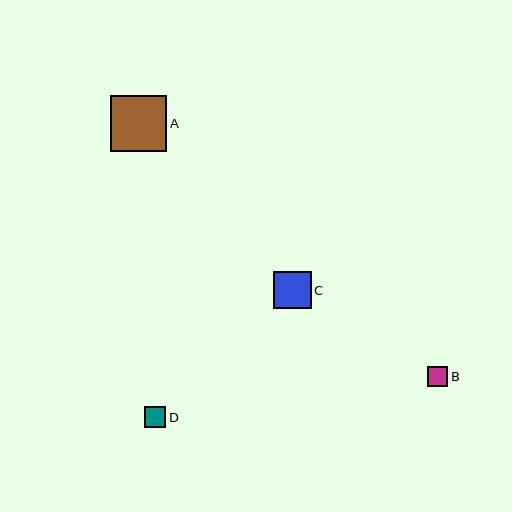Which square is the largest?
Square A is the largest with a size of approximately 57 pixels.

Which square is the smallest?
Square B is the smallest with a size of approximately 20 pixels.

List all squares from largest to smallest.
From largest to smallest: A, C, D, B.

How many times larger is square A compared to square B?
Square A is approximately 2.9 times the size of square B.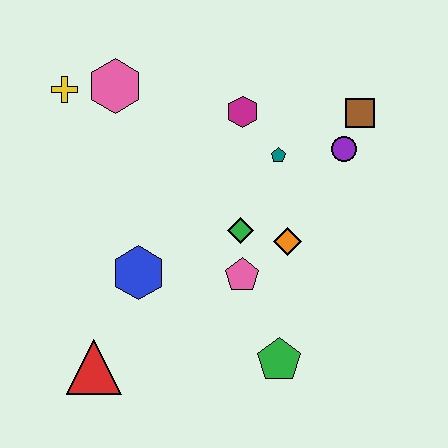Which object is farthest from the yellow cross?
The green pentagon is farthest from the yellow cross.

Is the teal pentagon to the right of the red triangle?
Yes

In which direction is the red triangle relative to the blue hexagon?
The red triangle is below the blue hexagon.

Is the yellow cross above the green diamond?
Yes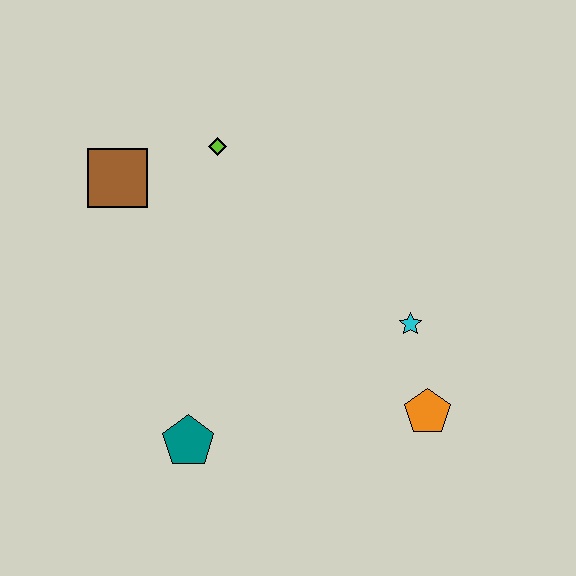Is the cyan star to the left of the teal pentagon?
No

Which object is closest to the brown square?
The lime diamond is closest to the brown square.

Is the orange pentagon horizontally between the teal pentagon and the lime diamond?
No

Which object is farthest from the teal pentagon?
The lime diamond is farthest from the teal pentagon.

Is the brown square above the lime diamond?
No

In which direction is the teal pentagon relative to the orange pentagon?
The teal pentagon is to the left of the orange pentagon.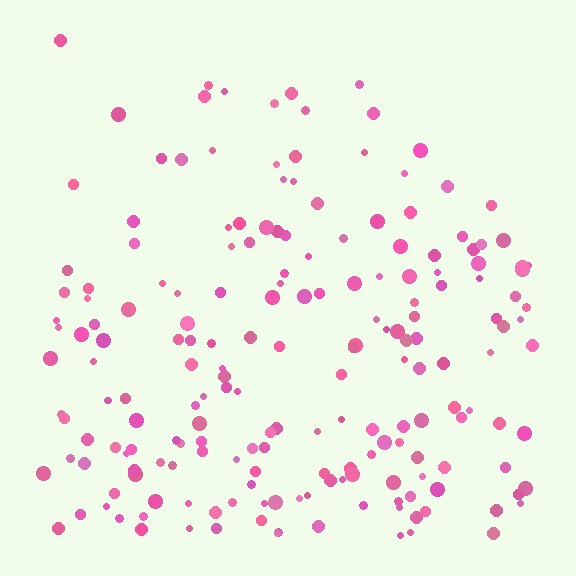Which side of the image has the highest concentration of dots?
The bottom.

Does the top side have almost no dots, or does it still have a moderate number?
Still a moderate number, just noticeably fewer than the bottom.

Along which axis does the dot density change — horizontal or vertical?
Vertical.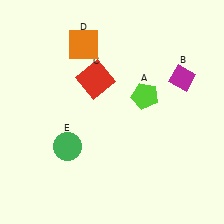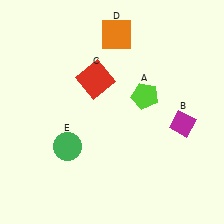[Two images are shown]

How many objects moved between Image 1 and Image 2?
2 objects moved between the two images.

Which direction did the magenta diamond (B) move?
The magenta diamond (B) moved down.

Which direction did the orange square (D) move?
The orange square (D) moved right.